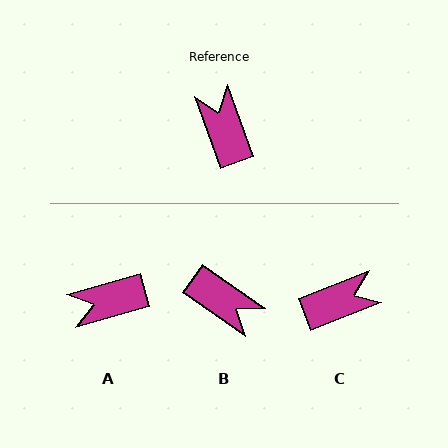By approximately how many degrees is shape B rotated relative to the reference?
Approximately 144 degrees clockwise.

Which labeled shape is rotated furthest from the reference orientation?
B, about 144 degrees away.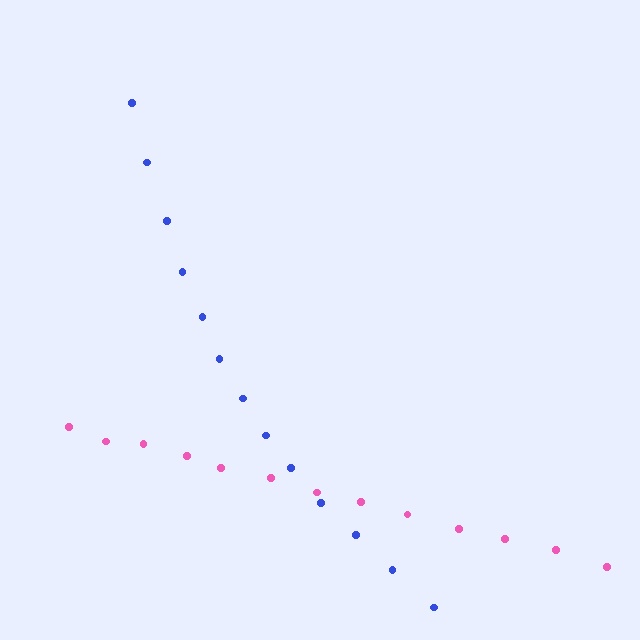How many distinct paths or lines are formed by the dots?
There are 2 distinct paths.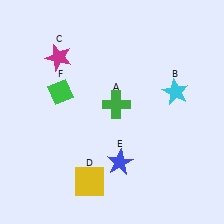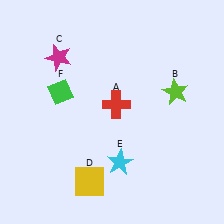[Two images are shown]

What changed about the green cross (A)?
In Image 1, A is green. In Image 2, it changed to red.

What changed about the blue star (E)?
In Image 1, E is blue. In Image 2, it changed to cyan.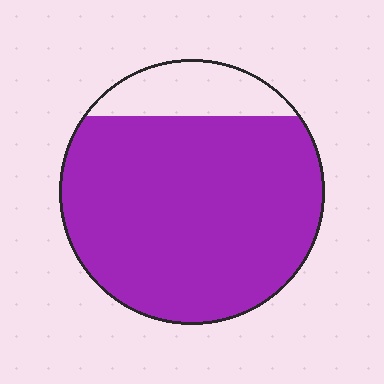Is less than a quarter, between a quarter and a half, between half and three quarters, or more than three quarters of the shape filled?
More than three quarters.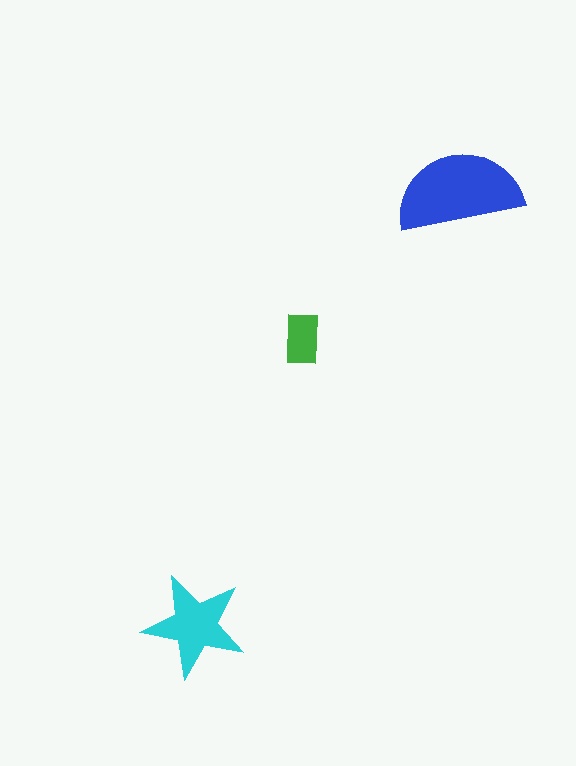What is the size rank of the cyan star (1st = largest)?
2nd.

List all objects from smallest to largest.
The green rectangle, the cyan star, the blue semicircle.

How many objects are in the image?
There are 3 objects in the image.